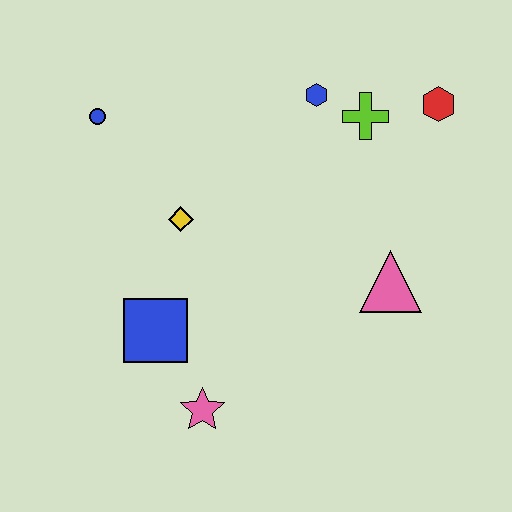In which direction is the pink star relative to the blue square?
The pink star is below the blue square.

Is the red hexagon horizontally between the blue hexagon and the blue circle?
No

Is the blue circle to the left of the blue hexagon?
Yes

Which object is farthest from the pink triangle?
The blue circle is farthest from the pink triangle.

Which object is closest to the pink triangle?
The lime cross is closest to the pink triangle.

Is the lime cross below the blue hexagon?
Yes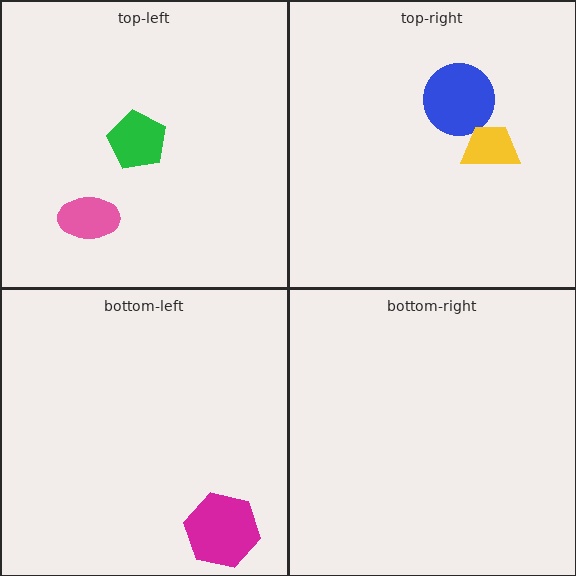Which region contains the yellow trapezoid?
The top-right region.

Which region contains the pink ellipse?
The top-left region.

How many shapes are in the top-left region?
2.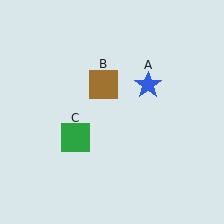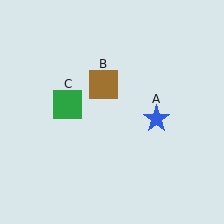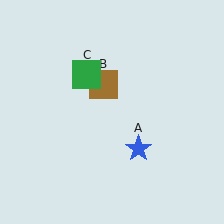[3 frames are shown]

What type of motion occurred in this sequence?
The blue star (object A), green square (object C) rotated clockwise around the center of the scene.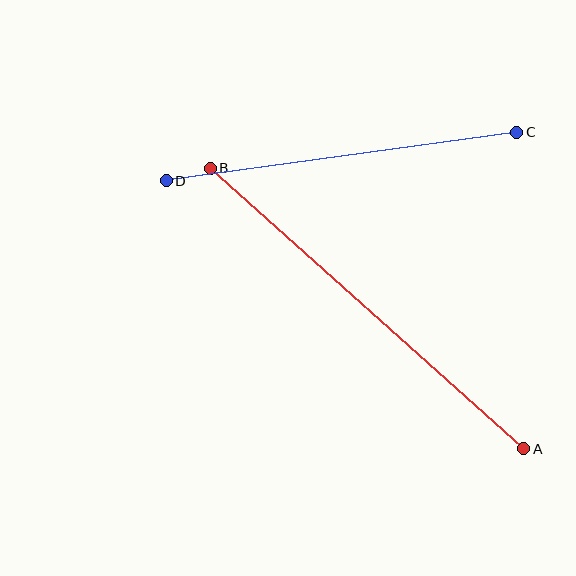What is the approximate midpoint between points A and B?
The midpoint is at approximately (367, 309) pixels.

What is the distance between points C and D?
The distance is approximately 354 pixels.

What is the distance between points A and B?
The distance is approximately 421 pixels.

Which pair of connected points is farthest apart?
Points A and B are farthest apart.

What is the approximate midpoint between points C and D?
The midpoint is at approximately (341, 157) pixels.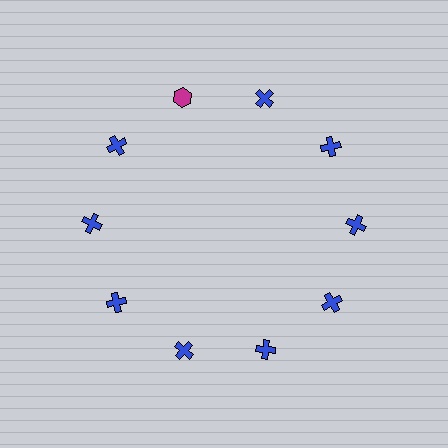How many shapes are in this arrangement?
There are 10 shapes arranged in a ring pattern.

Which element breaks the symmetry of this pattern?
The magenta hexagon at roughly the 11 o'clock position breaks the symmetry. All other shapes are blue crosses.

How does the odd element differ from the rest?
It differs in both color (magenta instead of blue) and shape (hexagon instead of cross).